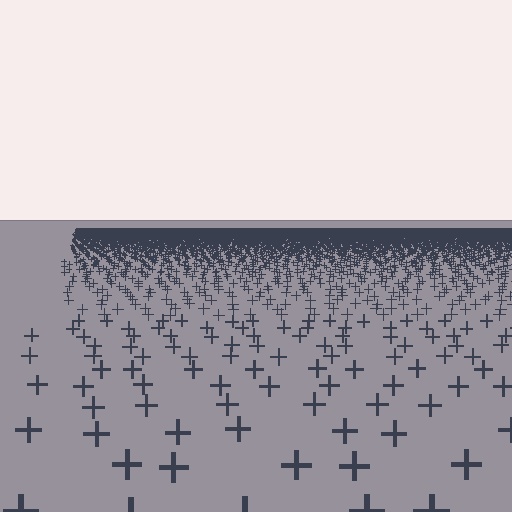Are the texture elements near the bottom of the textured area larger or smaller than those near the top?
Larger. Near the bottom, elements are closer to the viewer and appear at a bigger on-screen size.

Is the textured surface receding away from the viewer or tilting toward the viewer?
The surface is receding away from the viewer. Texture elements get smaller and denser toward the top.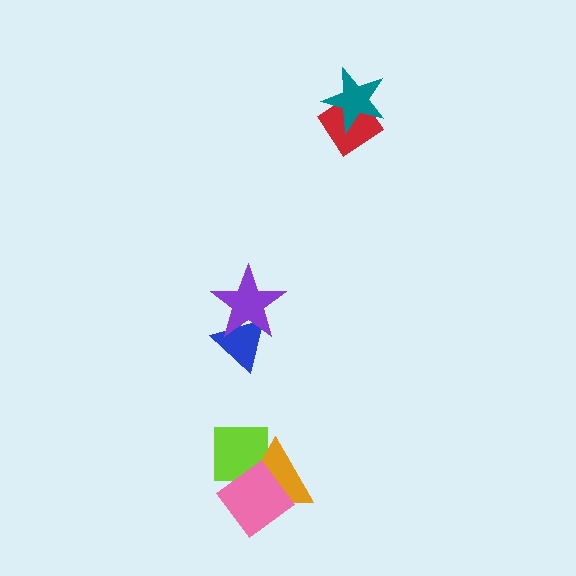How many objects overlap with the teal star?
1 object overlaps with the teal star.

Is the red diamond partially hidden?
Yes, it is partially covered by another shape.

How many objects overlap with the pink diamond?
2 objects overlap with the pink diamond.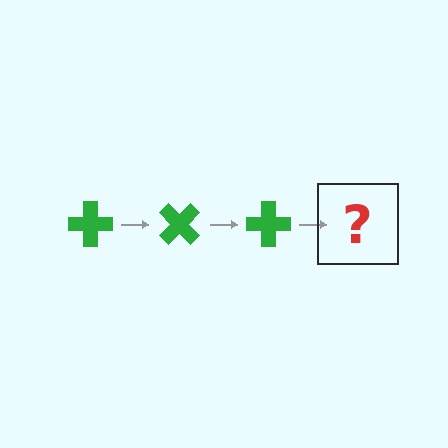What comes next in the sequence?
The next element should be a green cross rotated 135 degrees.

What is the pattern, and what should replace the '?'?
The pattern is that the cross rotates 45 degrees each step. The '?' should be a green cross rotated 135 degrees.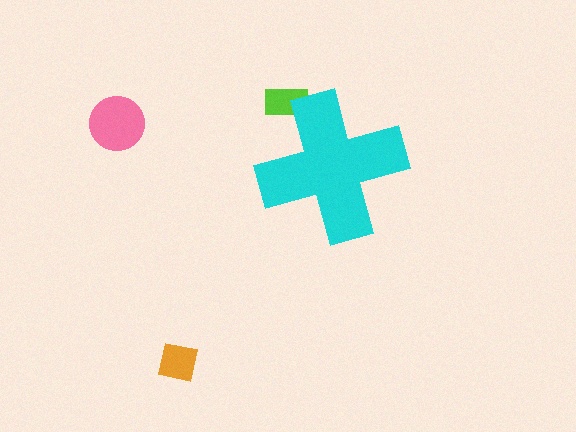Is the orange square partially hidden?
No, the orange square is fully visible.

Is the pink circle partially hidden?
No, the pink circle is fully visible.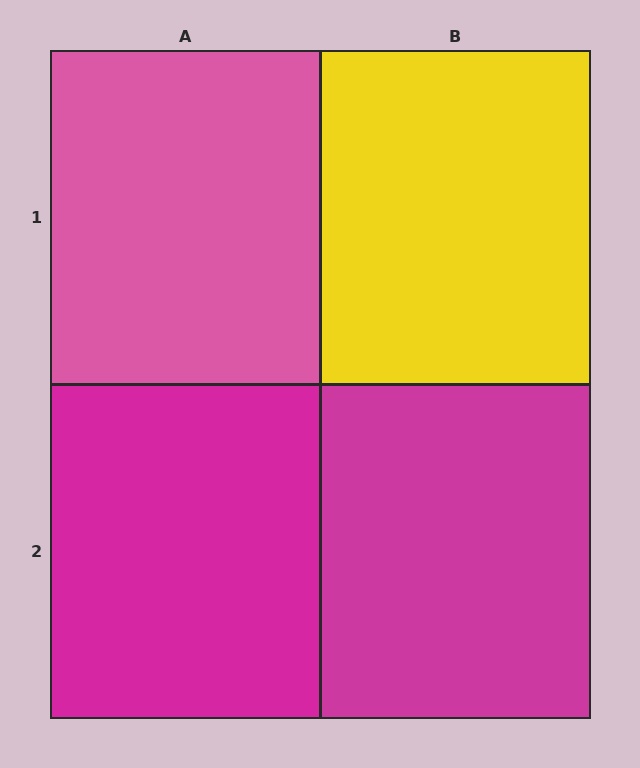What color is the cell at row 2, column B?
Magenta.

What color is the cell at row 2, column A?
Magenta.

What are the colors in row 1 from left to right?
Pink, yellow.